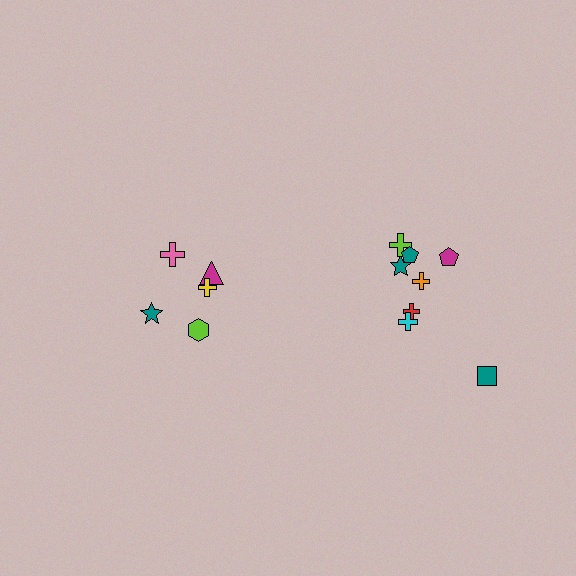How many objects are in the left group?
There are 5 objects.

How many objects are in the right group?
There are 8 objects.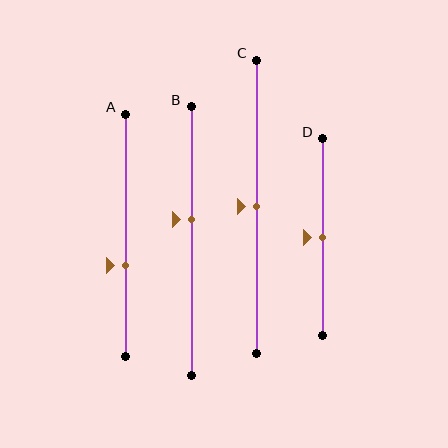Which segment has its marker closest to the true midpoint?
Segment C has its marker closest to the true midpoint.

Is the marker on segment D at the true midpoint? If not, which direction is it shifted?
Yes, the marker on segment D is at the true midpoint.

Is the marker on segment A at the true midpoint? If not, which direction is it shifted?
No, the marker on segment A is shifted downward by about 12% of the segment length.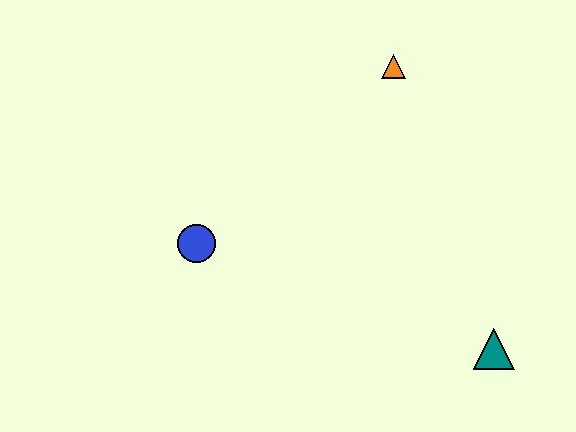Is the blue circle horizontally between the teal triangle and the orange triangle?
No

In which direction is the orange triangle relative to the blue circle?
The orange triangle is to the right of the blue circle.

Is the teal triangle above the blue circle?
No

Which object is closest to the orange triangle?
The blue circle is closest to the orange triangle.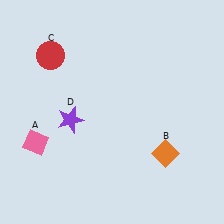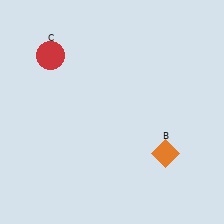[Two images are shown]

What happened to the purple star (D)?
The purple star (D) was removed in Image 2. It was in the bottom-left area of Image 1.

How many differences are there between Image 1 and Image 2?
There are 2 differences between the two images.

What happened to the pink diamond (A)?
The pink diamond (A) was removed in Image 2. It was in the bottom-left area of Image 1.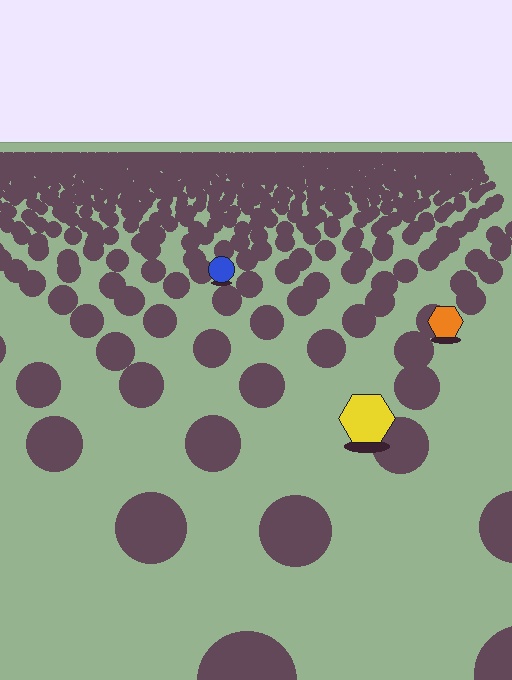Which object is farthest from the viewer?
The blue circle is farthest from the viewer. It appears smaller and the ground texture around it is denser.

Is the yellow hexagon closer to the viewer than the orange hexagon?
Yes. The yellow hexagon is closer — you can tell from the texture gradient: the ground texture is coarser near it.